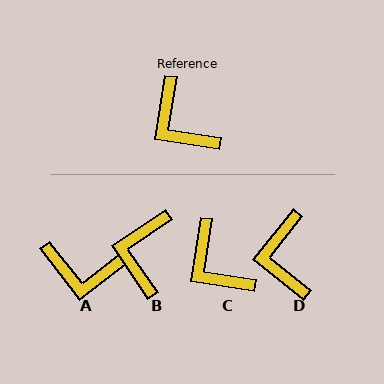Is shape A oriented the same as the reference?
No, it is off by about 47 degrees.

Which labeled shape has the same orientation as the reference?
C.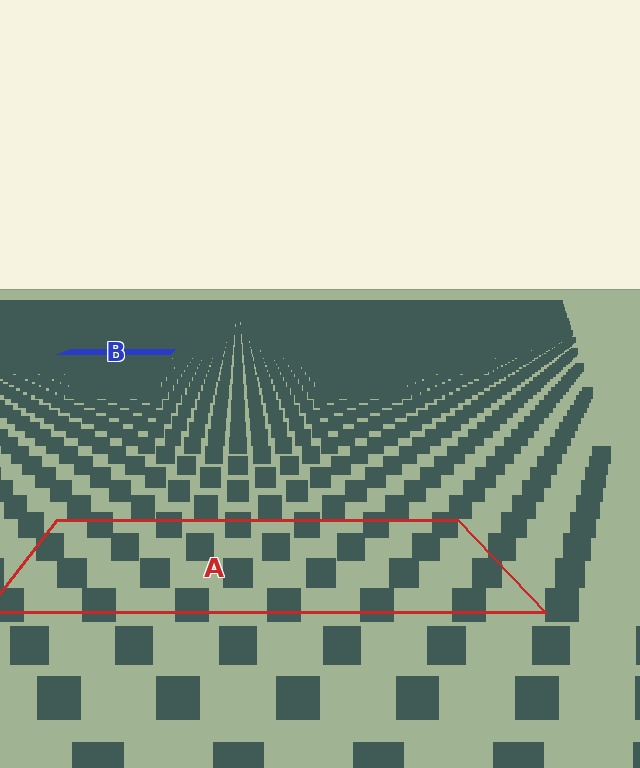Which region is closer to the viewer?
Region A is closer. The texture elements there are larger and more spread out.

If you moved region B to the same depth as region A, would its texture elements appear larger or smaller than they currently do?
They would appear larger. At a closer depth, the same texture elements are projected at a bigger on-screen size.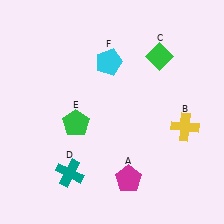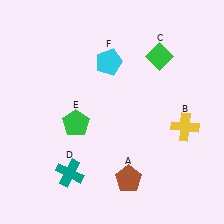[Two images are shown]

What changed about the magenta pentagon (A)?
In Image 1, A is magenta. In Image 2, it changed to brown.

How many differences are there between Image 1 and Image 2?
There is 1 difference between the two images.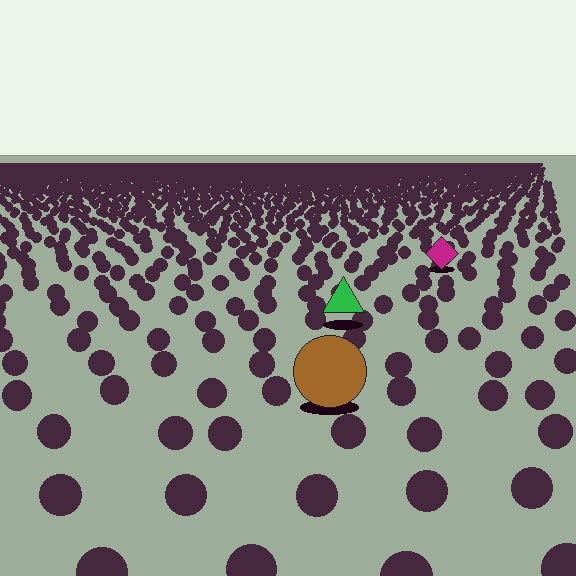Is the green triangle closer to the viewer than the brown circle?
No. The brown circle is closer — you can tell from the texture gradient: the ground texture is coarser near it.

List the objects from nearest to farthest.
From nearest to farthest: the brown circle, the green triangle, the magenta diamond.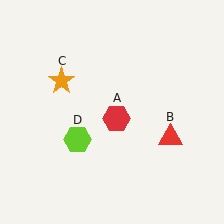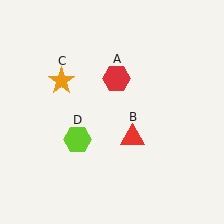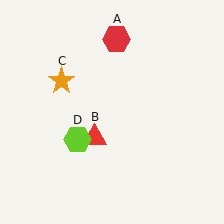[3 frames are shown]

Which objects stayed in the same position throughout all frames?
Orange star (object C) and lime hexagon (object D) remained stationary.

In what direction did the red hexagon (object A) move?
The red hexagon (object A) moved up.